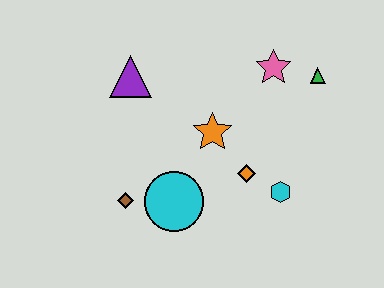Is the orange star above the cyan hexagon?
Yes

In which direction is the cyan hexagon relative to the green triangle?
The cyan hexagon is below the green triangle.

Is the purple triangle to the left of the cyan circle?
Yes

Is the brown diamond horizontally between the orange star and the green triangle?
No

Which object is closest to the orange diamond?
The cyan hexagon is closest to the orange diamond.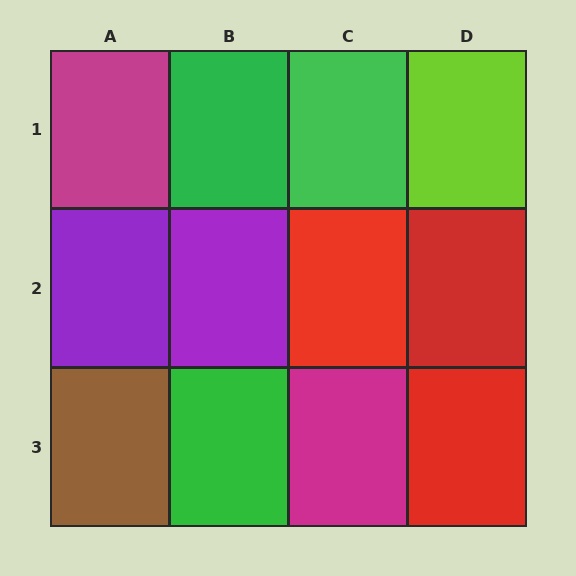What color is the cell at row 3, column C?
Magenta.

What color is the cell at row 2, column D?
Red.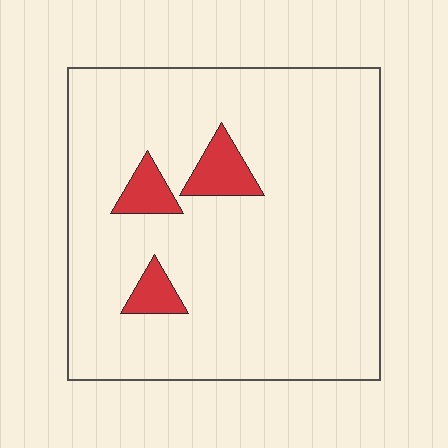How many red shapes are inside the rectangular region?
3.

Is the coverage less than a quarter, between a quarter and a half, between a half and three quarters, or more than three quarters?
Less than a quarter.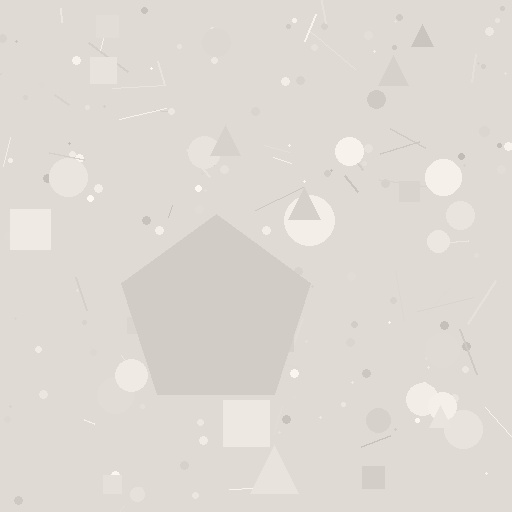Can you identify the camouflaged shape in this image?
The camouflaged shape is a pentagon.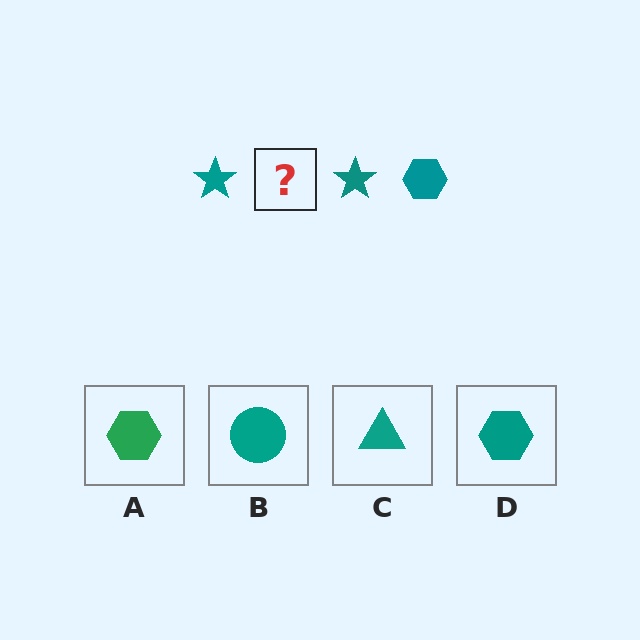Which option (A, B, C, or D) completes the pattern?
D.